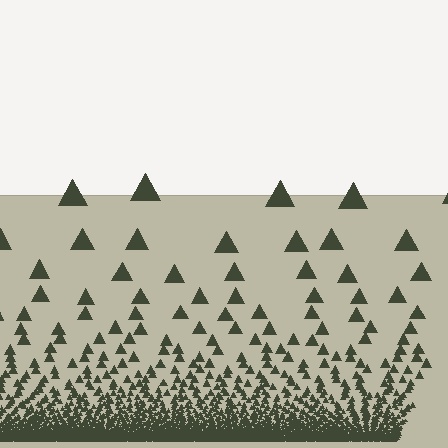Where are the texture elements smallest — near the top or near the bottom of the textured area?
Near the bottom.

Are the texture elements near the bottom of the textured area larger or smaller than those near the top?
Smaller. The gradient is inverted — elements near the bottom are smaller and denser.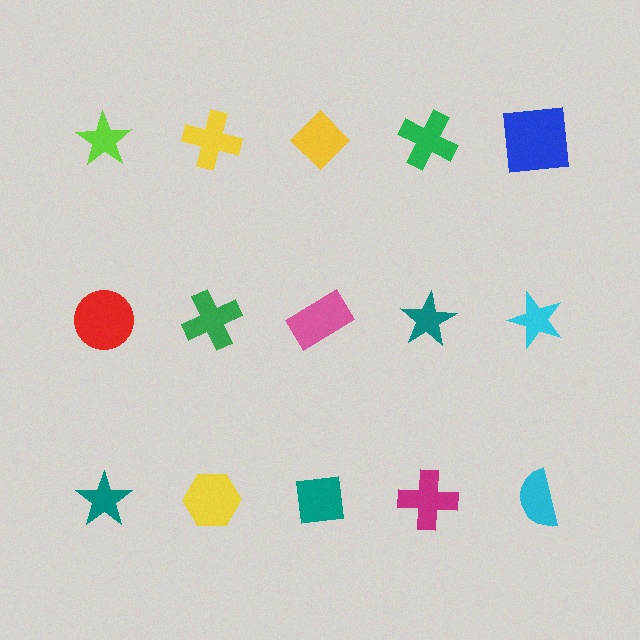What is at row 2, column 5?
A cyan star.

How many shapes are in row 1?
5 shapes.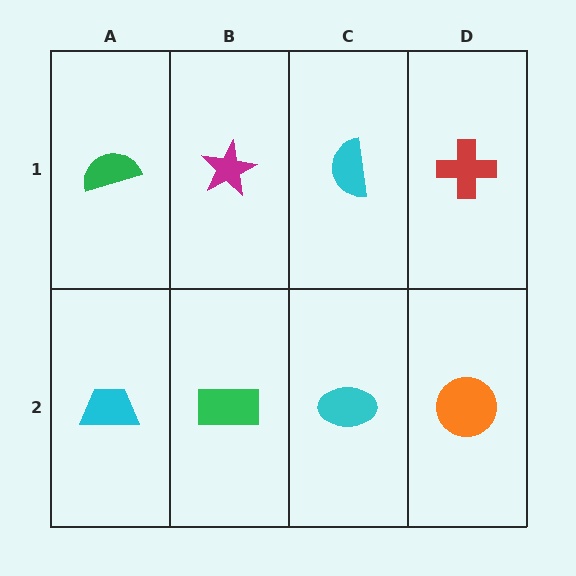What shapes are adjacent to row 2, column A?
A green semicircle (row 1, column A), a green rectangle (row 2, column B).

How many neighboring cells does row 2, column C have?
3.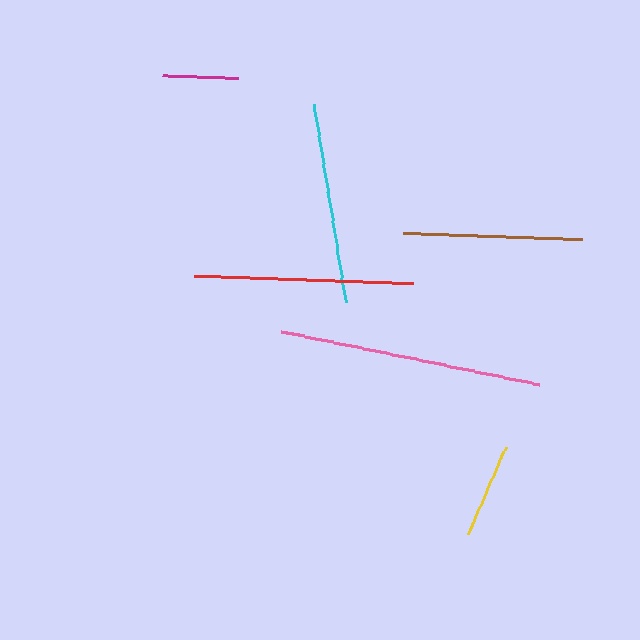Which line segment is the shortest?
The magenta line is the shortest at approximately 76 pixels.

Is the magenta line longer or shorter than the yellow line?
The yellow line is longer than the magenta line.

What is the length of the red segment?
The red segment is approximately 220 pixels long.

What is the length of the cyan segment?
The cyan segment is approximately 201 pixels long.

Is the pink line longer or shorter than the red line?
The pink line is longer than the red line.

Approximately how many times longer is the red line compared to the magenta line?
The red line is approximately 2.9 times the length of the magenta line.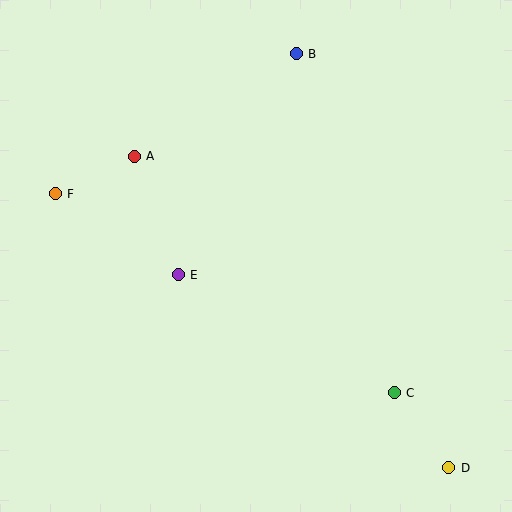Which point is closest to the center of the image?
Point E at (178, 275) is closest to the center.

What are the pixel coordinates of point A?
Point A is at (134, 156).